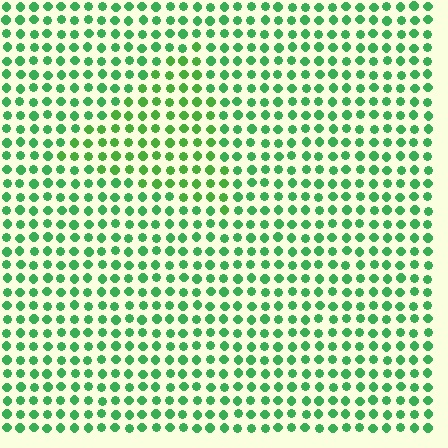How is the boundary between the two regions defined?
The boundary is defined purely by a slight shift in hue (about 22 degrees). Spacing, size, and orientation are identical on both sides.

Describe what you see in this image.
The image is filled with small green elements in a uniform arrangement. A triangle-shaped region is visible where the elements are tinted to a slightly different hue, forming a subtle color boundary.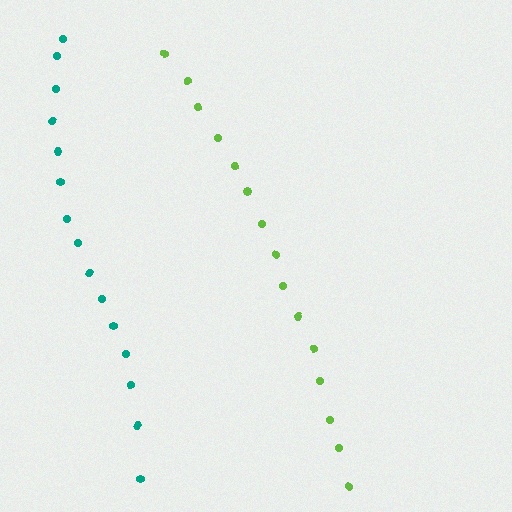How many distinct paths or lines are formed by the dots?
There are 2 distinct paths.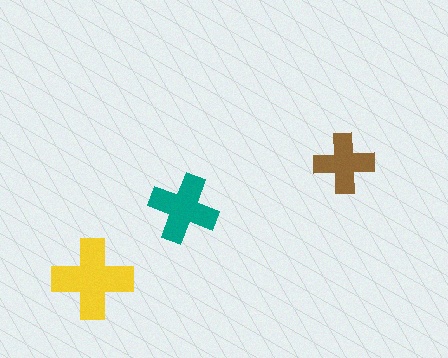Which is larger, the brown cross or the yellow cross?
The yellow one.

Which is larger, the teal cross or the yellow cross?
The yellow one.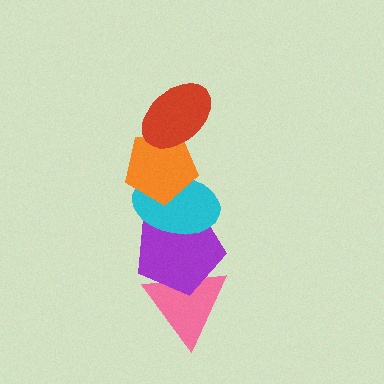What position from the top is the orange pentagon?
The orange pentagon is 2nd from the top.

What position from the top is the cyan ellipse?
The cyan ellipse is 3rd from the top.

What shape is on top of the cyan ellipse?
The orange pentagon is on top of the cyan ellipse.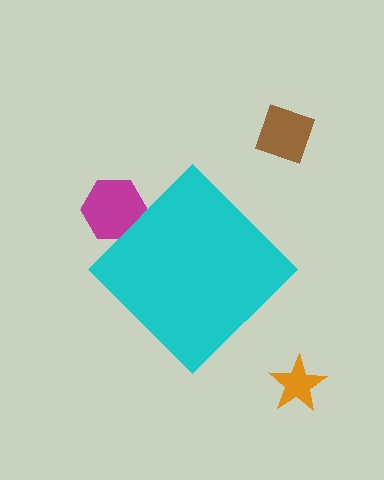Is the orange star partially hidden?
No, the orange star is fully visible.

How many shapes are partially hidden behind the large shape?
1 shape is partially hidden.